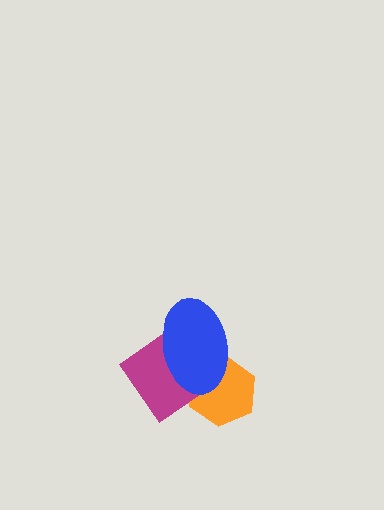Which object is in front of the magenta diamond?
The blue ellipse is in front of the magenta diamond.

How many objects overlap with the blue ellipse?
2 objects overlap with the blue ellipse.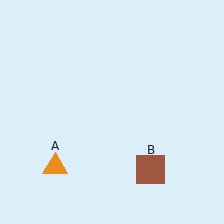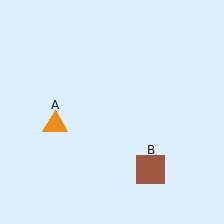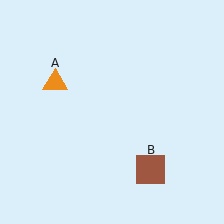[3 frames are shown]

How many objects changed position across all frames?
1 object changed position: orange triangle (object A).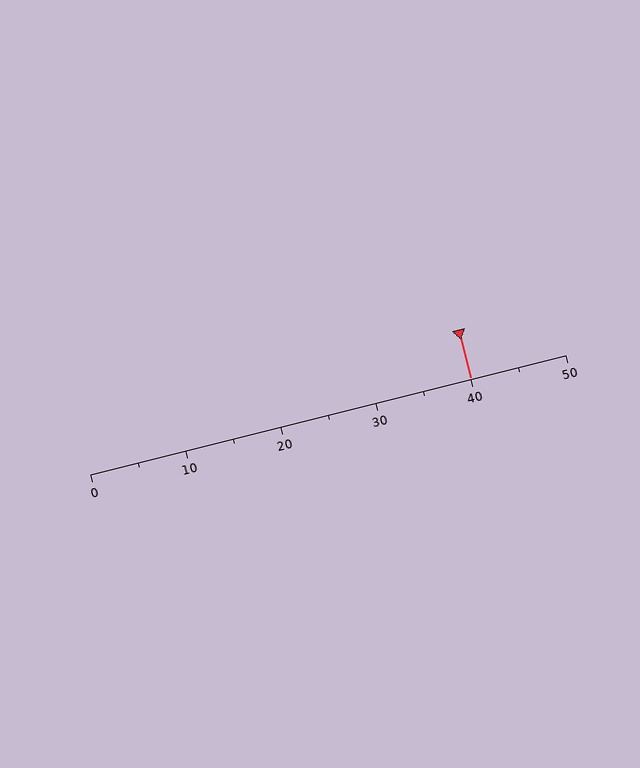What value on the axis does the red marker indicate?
The marker indicates approximately 40.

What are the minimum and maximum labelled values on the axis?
The axis runs from 0 to 50.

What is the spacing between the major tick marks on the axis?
The major ticks are spaced 10 apart.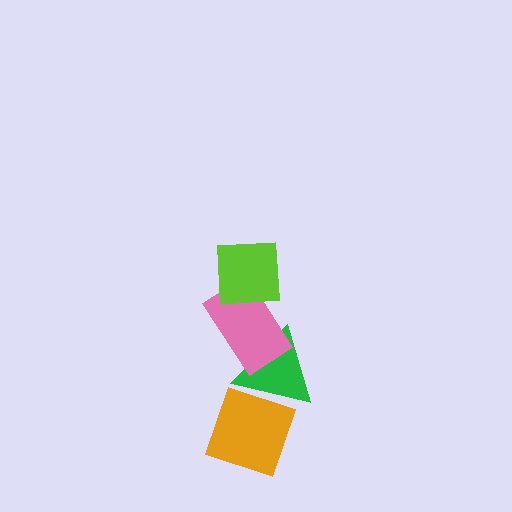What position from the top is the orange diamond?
The orange diamond is 4th from the top.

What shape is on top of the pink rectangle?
The lime square is on top of the pink rectangle.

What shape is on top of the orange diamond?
The green triangle is on top of the orange diamond.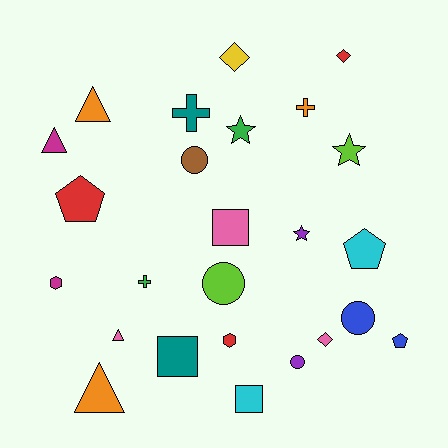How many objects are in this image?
There are 25 objects.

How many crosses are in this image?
There are 3 crosses.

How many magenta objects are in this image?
There are 2 magenta objects.